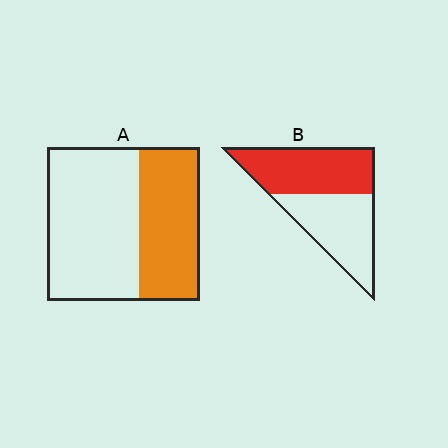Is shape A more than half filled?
No.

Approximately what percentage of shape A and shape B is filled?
A is approximately 40% and B is approximately 50%.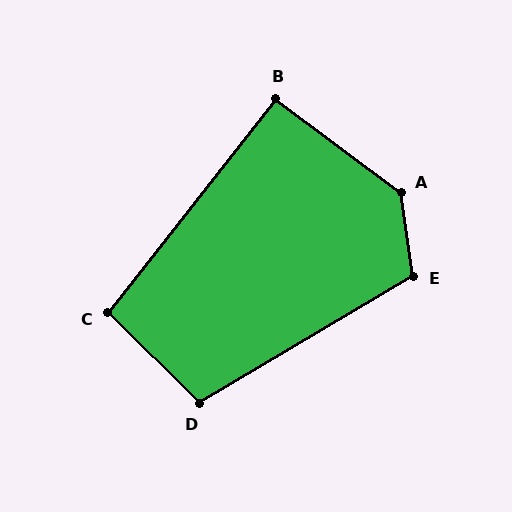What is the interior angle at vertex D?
Approximately 104 degrees (obtuse).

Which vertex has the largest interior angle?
A, at approximately 135 degrees.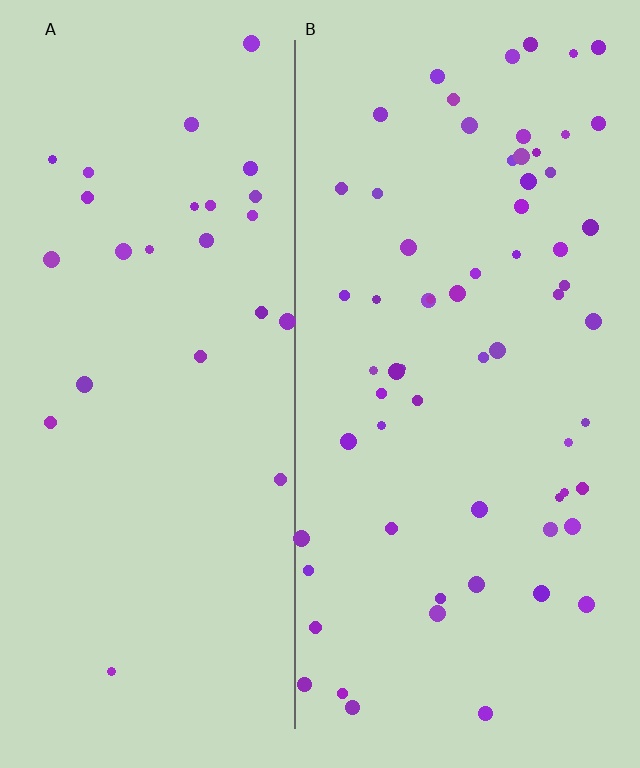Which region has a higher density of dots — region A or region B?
B (the right).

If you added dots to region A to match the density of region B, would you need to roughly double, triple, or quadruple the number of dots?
Approximately double.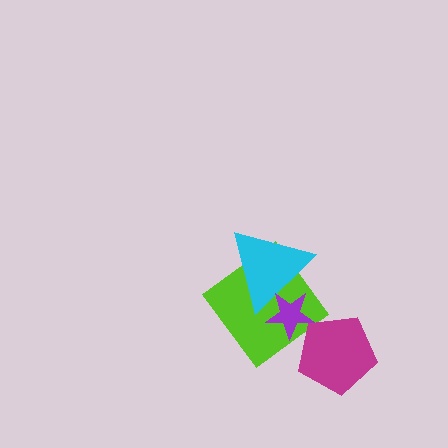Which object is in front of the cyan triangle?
The purple star is in front of the cyan triangle.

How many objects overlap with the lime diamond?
2 objects overlap with the lime diamond.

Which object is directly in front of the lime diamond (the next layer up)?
The cyan triangle is directly in front of the lime diamond.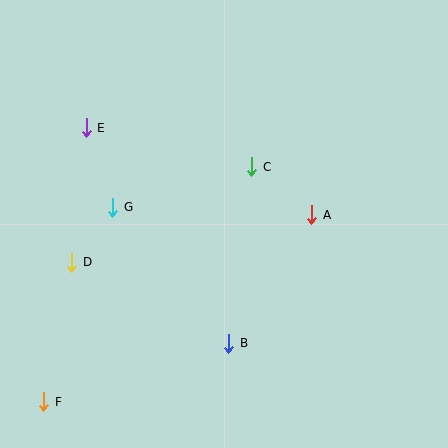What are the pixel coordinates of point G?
Point G is at (113, 207).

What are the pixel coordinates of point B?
Point B is at (229, 343).